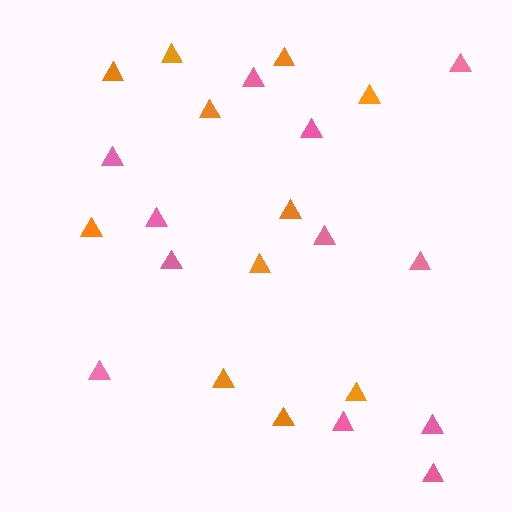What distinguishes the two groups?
There are 2 groups: one group of pink triangles (12) and one group of orange triangles (11).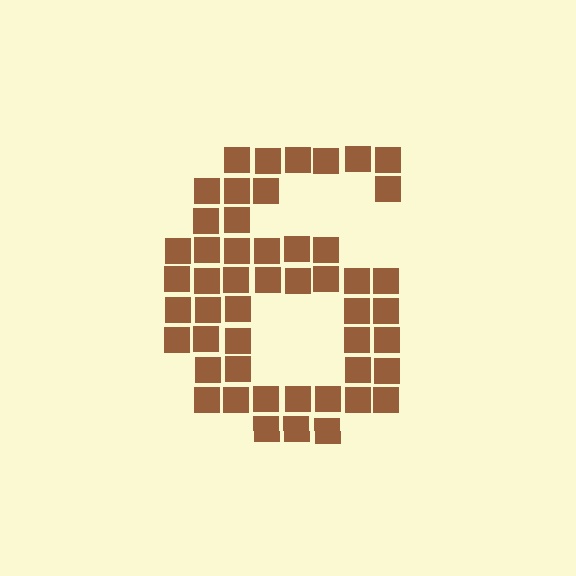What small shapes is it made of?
It is made of small squares.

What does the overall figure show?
The overall figure shows the digit 6.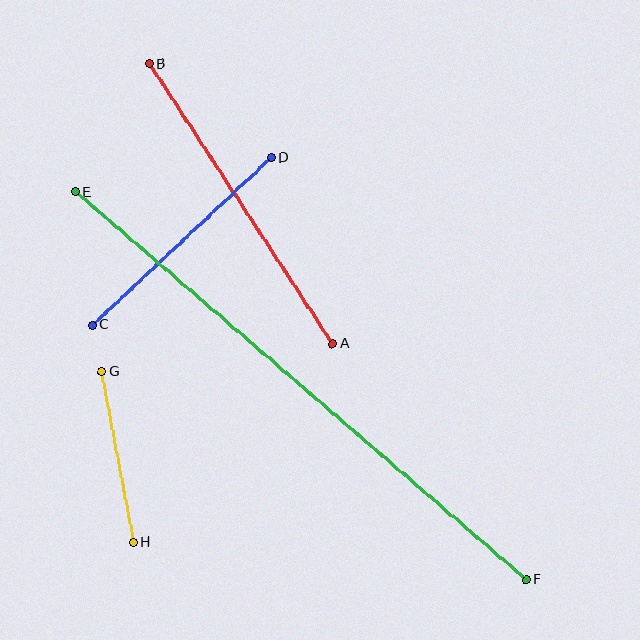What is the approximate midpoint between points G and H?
The midpoint is at approximately (118, 457) pixels.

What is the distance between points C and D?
The distance is approximately 245 pixels.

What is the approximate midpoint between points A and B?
The midpoint is at approximately (241, 204) pixels.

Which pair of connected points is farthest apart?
Points E and F are farthest apart.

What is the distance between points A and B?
The distance is approximately 334 pixels.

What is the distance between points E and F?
The distance is approximately 594 pixels.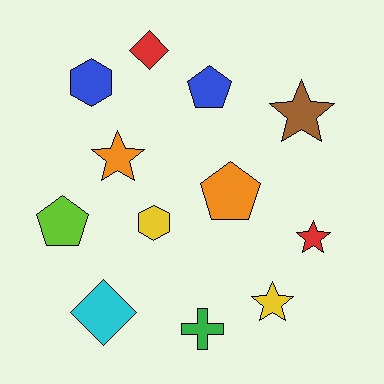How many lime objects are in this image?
There is 1 lime object.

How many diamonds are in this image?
There are 2 diamonds.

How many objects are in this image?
There are 12 objects.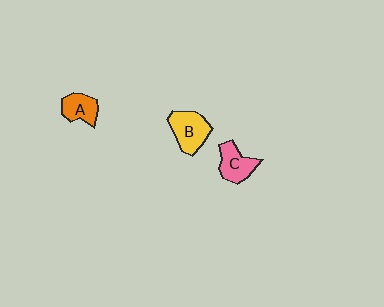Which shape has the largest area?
Shape B (yellow).